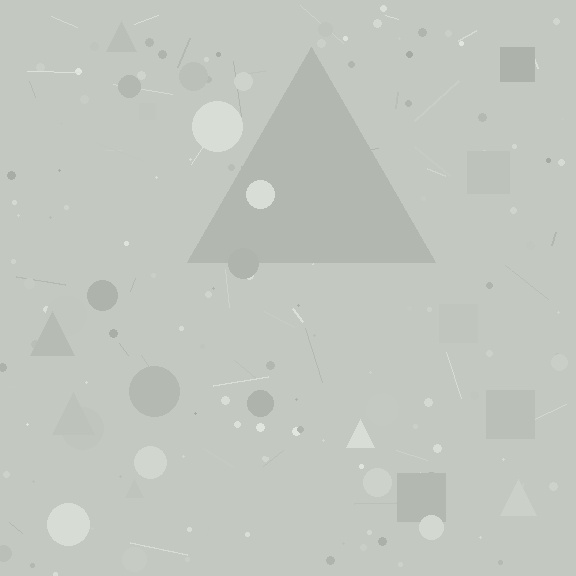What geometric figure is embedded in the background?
A triangle is embedded in the background.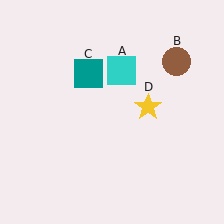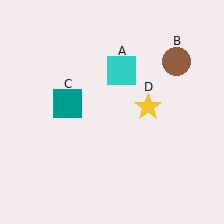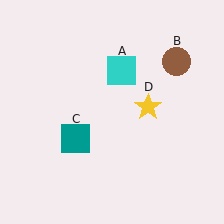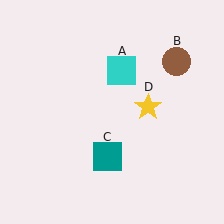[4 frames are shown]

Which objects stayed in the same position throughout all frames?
Cyan square (object A) and brown circle (object B) and yellow star (object D) remained stationary.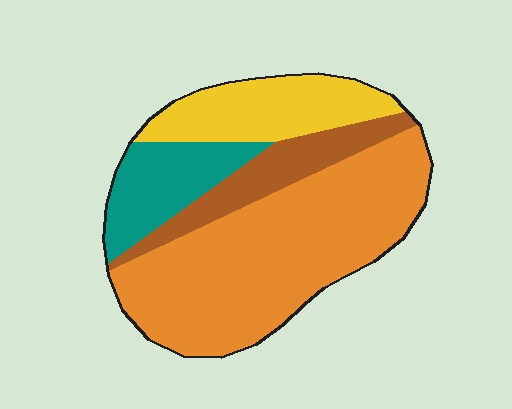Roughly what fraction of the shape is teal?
Teal takes up less than a sixth of the shape.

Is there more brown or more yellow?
Yellow.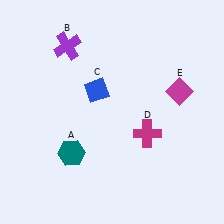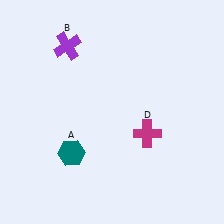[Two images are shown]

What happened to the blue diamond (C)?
The blue diamond (C) was removed in Image 2. It was in the top-left area of Image 1.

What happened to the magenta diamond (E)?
The magenta diamond (E) was removed in Image 2. It was in the top-right area of Image 1.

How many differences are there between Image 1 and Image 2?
There are 2 differences between the two images.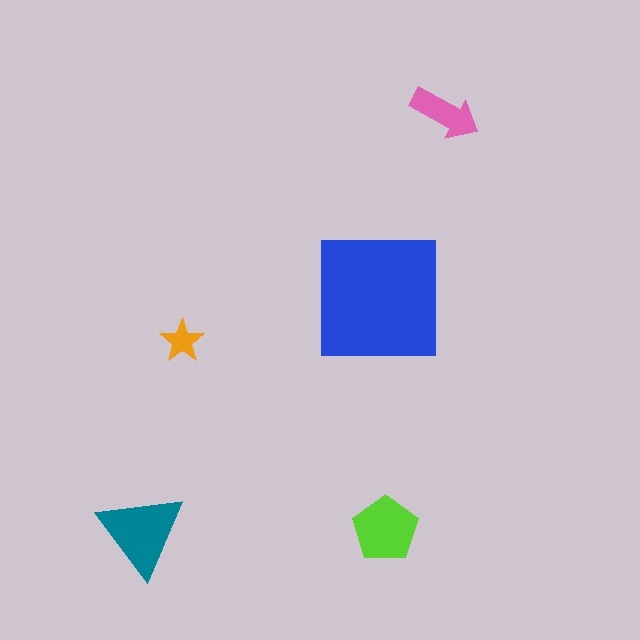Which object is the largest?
The blue square.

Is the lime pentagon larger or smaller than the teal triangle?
Smaller.